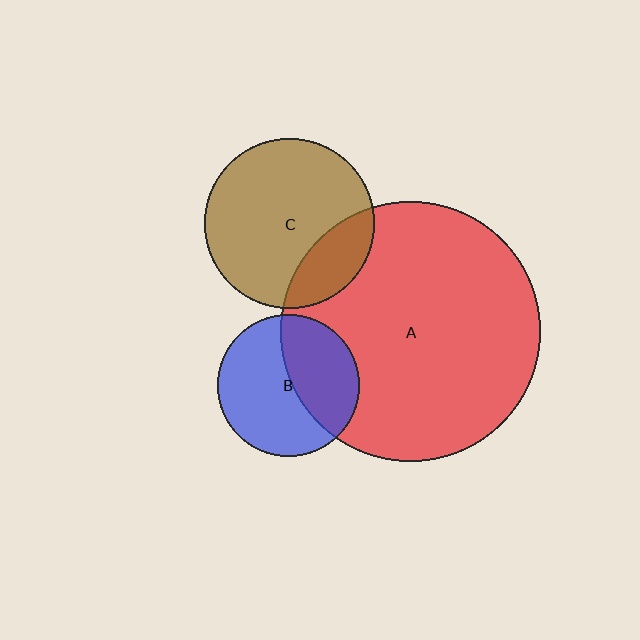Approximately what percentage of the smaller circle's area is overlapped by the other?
Approximately 20%.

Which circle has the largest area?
Circle A (red).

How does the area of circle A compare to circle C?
Approximately 2.3 times.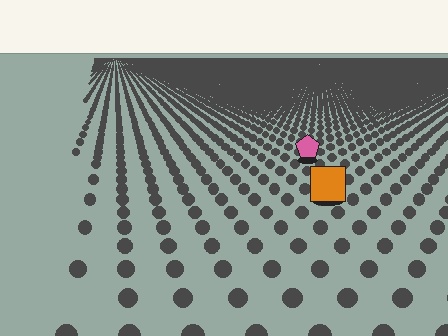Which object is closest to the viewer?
The orange square is closest. The texture marks near it are larger and more spread out.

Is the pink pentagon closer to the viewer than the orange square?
No. The orange square is closer — you can tell from the texture gradient: the ground texture is coarser near it.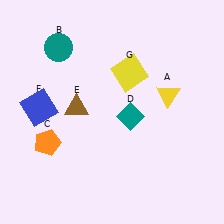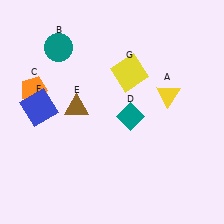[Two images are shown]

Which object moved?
The orange pentagon (C) moved up.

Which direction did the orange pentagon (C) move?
The orange pentagon (C) moved up.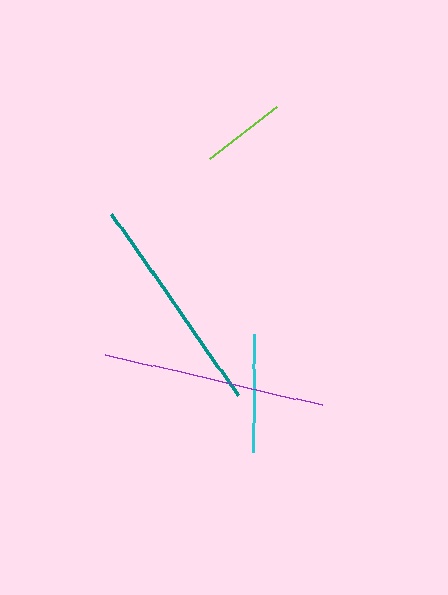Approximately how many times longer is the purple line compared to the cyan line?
The purple line is approximately 1.9 times the length of the cyan line.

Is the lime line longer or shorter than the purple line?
The purple line is longer than the lime line.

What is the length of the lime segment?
The lime segment is approximately 85 pixels long.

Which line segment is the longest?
The purple line is the longest at approximately 221 pixels.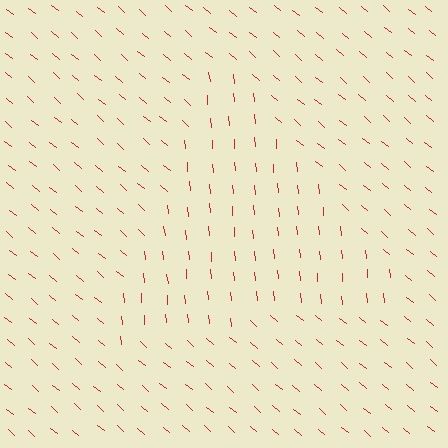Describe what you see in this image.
The image is filled with small red line segments. A triangle region in the image has lines oriented differently from the surrounding lines, creating a visible texture boundary.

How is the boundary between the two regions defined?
The boundary is defined purely by a change in line orientation (approximately 45 degrees difference). All lines are the same color and thickness.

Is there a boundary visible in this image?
Yes, there is a texture boundary formed by a change in line orientation.